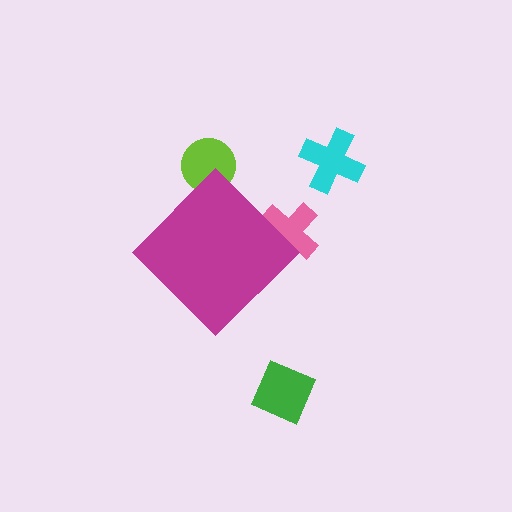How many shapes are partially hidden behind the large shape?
2 shapes are partially hidden.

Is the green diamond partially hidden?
No, the green diamond is fully visible.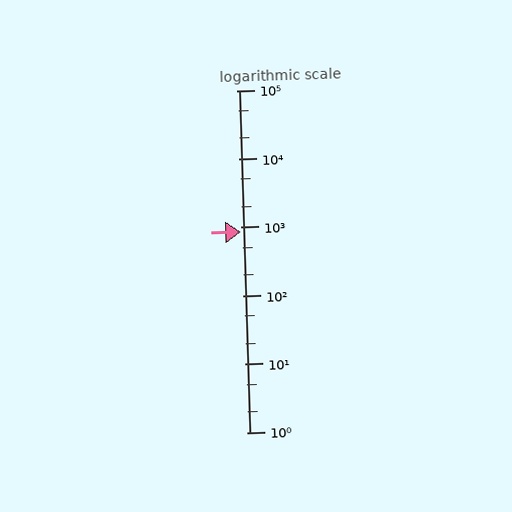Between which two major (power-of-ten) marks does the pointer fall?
The pointer is between 100 and 1000.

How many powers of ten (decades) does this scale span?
The scale spans 5 decades, from 1 to 100000.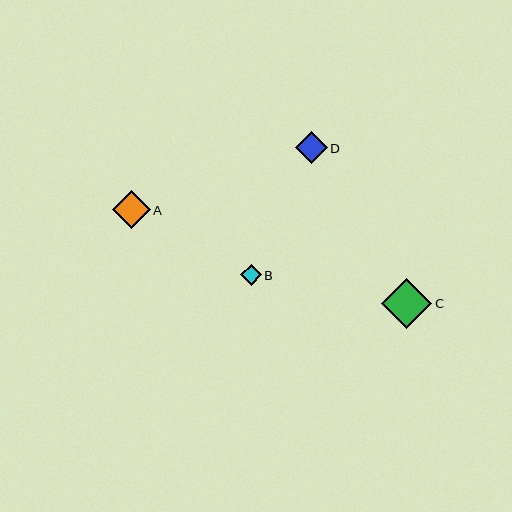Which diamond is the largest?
Diamond C is the largest with a size of approximately 50 pixels.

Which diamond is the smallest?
Diamond B is the smallest with a size of approximately 20 pixels.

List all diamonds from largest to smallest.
From largest to smallest: C, A, D, B.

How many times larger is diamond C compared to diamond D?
Diamond C is approximately 1.6 times the size of diamond D.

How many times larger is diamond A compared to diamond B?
Diamond A is approximately 1.8 times the size of diamond B.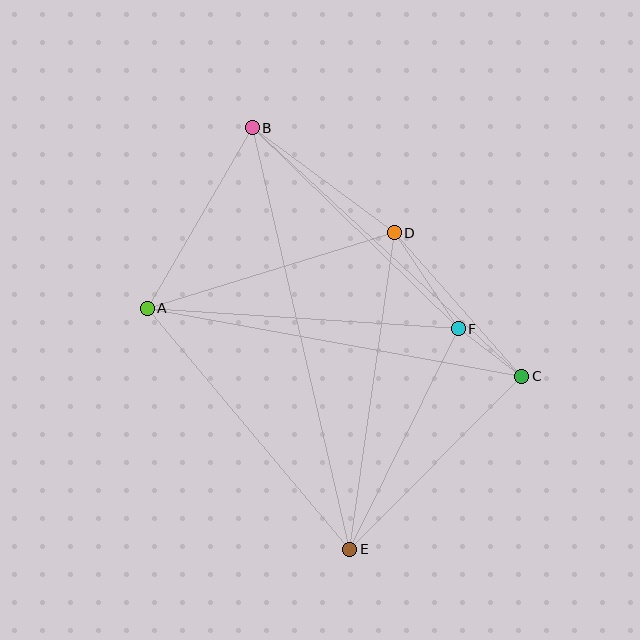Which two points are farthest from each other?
Points B and E are farthest from each other.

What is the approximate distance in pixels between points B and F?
The distance between B and F is approximately 288 pixels.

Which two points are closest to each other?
Points C and F are closest to each other.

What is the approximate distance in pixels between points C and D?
The distance between C and D is approximately 192 pixels.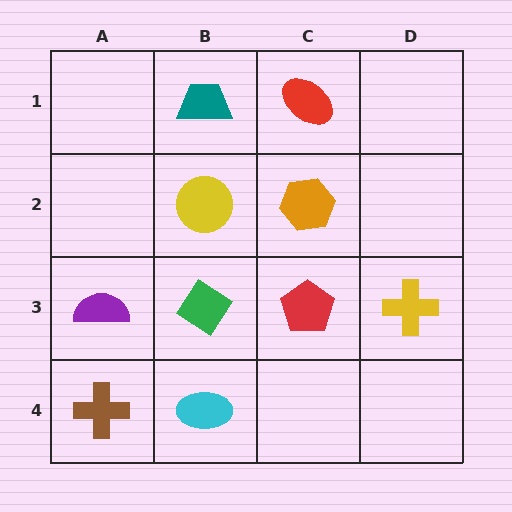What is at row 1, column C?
A red ellipse.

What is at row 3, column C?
A red pentagon.